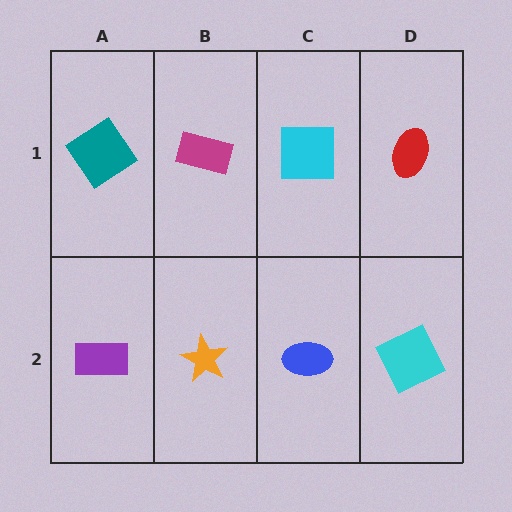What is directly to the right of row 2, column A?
An orange star.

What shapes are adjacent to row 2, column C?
A cyan square (row 1, column C), an orange star (row 2, column B), a cyan square (row 2, column D).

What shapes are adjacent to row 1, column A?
A purple rectangle (row 2, column A), a magenta rectangle (row 1, column B).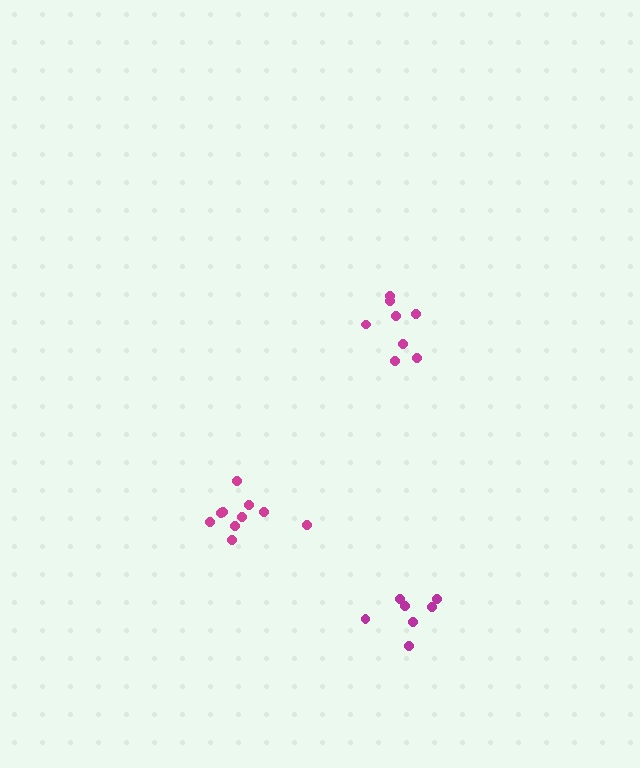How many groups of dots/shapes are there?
There are 3 groups.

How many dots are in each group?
Group 1: 8 dots, Group 2: 10 dots, Group 3: 7 dots (25 total).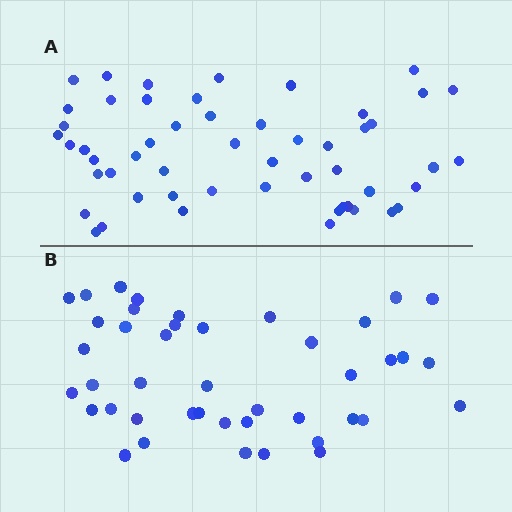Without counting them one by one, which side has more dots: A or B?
Region A (the top region) has more dots.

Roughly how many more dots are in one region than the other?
Region A has roughly 10 or so more dots than region B.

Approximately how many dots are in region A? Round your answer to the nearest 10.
About 50 dots. (The exact count is 53, which rounds to 50.)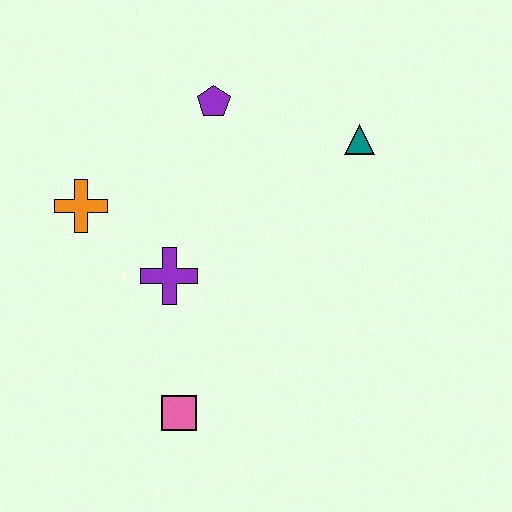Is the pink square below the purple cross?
Yes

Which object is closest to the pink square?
The purple cross is closest to the pink square.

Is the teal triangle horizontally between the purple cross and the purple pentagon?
No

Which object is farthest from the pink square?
The teal triangle is farthest from the pink square.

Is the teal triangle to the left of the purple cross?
No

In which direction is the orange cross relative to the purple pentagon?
The orange cross is to the left of the purple pentagon.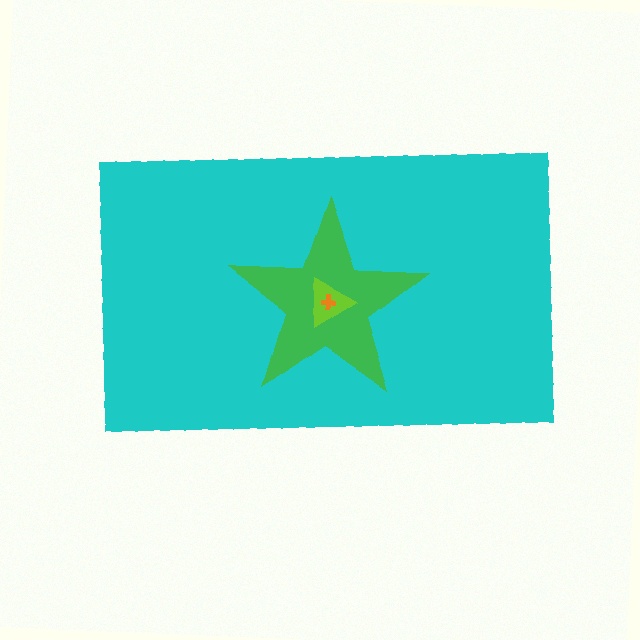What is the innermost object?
The orange cross.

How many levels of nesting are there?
4.